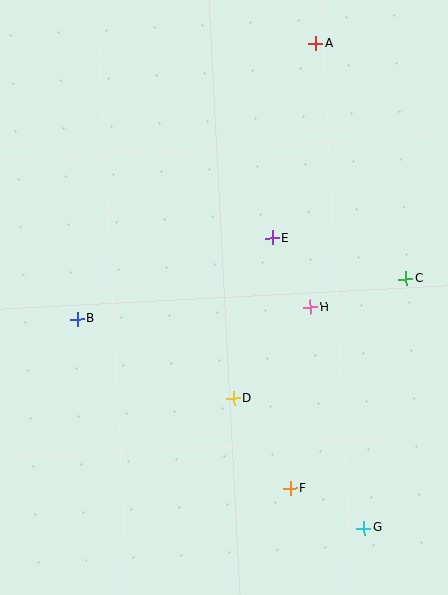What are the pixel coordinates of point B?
Point B is at (77, 319).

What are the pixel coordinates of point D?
Point D is at (233, 398).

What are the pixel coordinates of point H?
Point H is at (311, 307).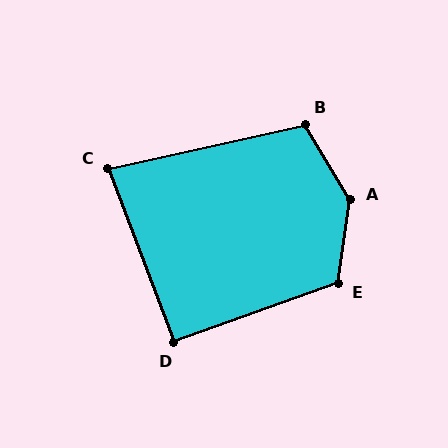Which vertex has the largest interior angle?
A, at approximately 141 degrees.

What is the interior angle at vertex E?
Approximately 118 degrees (obtuse).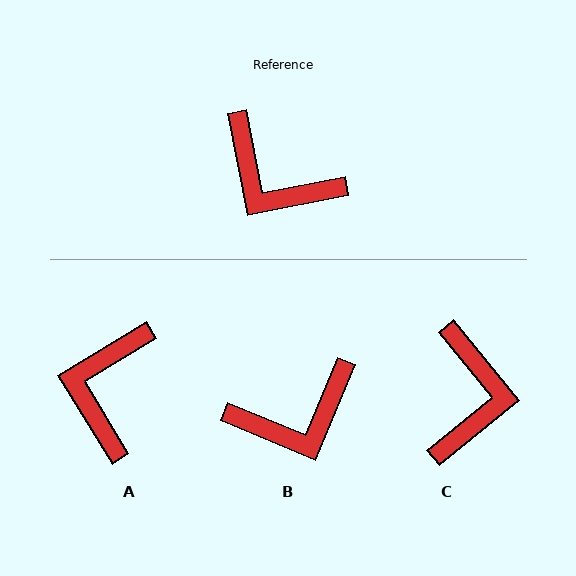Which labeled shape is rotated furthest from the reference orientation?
C, about 118 degrees away.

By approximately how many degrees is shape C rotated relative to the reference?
Approximately 118 degrees counter-clockwise.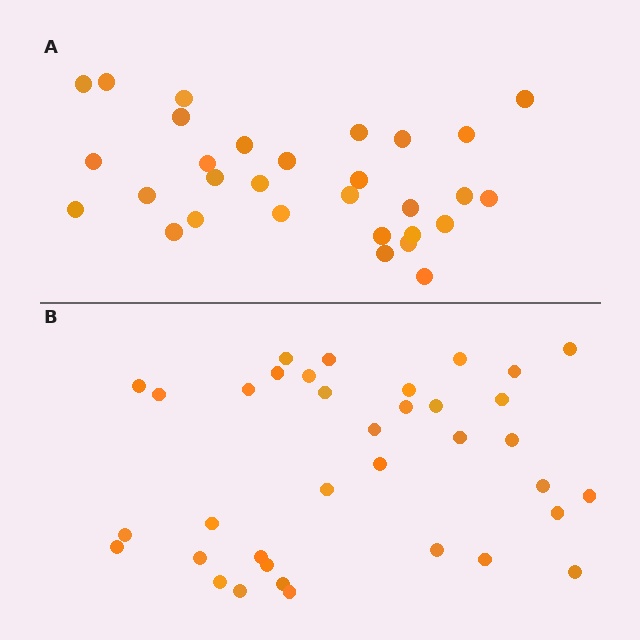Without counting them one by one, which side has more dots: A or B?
Region B (the bottom region) has more dots.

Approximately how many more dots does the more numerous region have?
Region B has about 6 more dots than region A.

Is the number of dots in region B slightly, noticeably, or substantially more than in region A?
Region B has only slightly more — the two regions are fairly close. The ratio is roughly 1.2 to 1.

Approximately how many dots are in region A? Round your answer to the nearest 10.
About 30 dots.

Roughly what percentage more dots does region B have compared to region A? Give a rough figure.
About 20% more.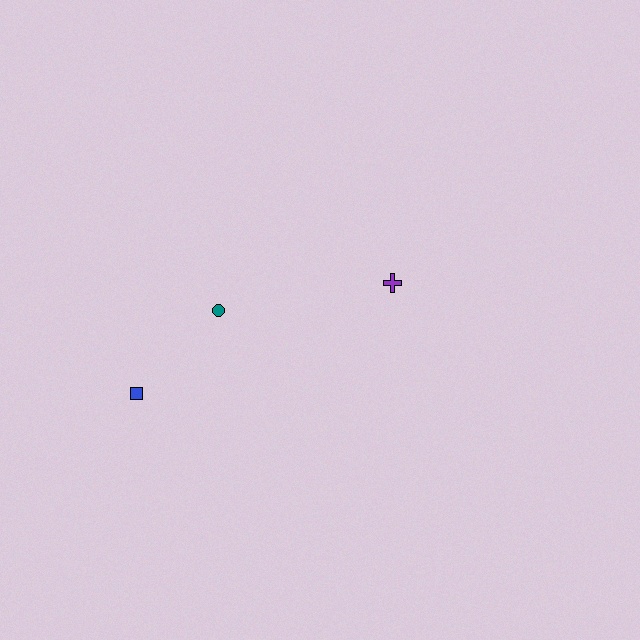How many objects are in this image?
There are 3 objects.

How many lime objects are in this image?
There are no lime objects.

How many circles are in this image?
There is 1 circle.